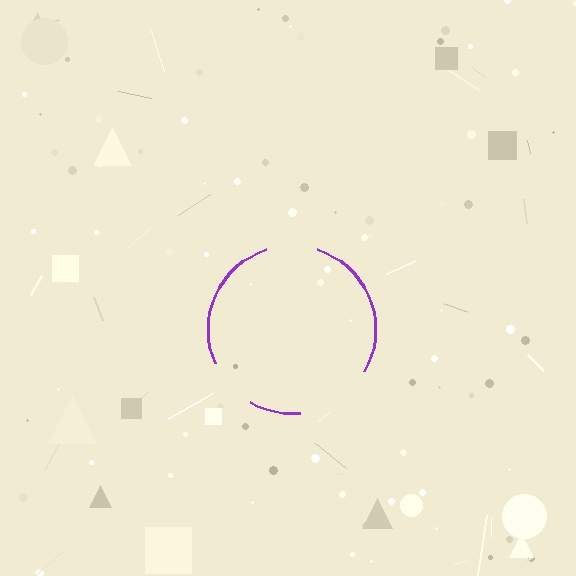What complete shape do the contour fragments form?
The contour fragments form a circle.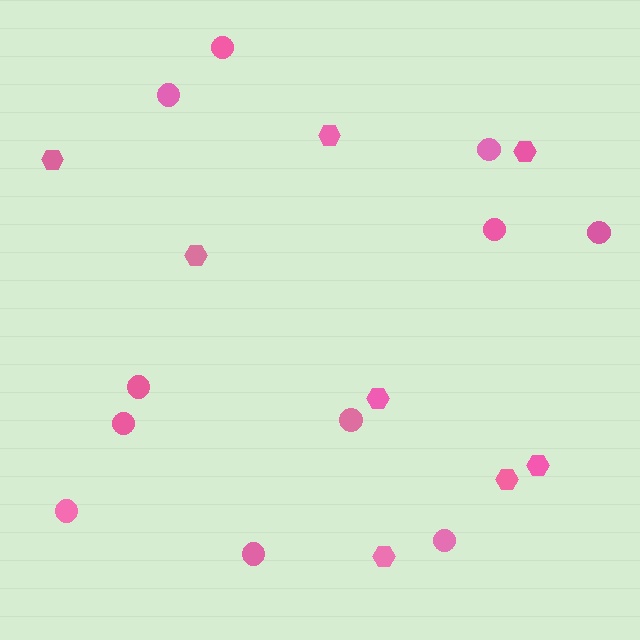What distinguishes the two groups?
There are 2 groups: one group of hexagons (8) and one group of circles (11).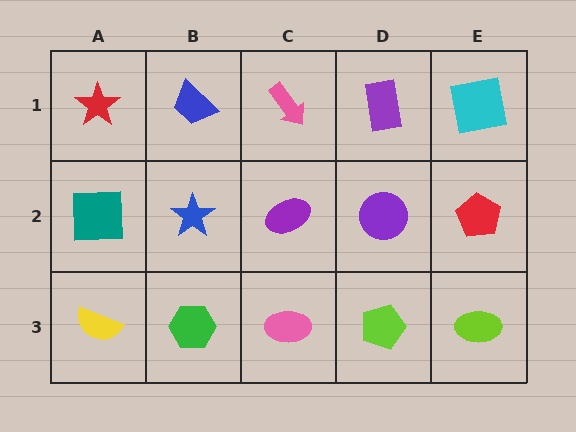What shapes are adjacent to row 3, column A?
A teal square (row 2, column A), a green hexagon (row 3, column B).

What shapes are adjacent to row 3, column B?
A blue star (row 2, column B), a yellow semicircle (row 3, column A), a pink ellipse (row 3, column C).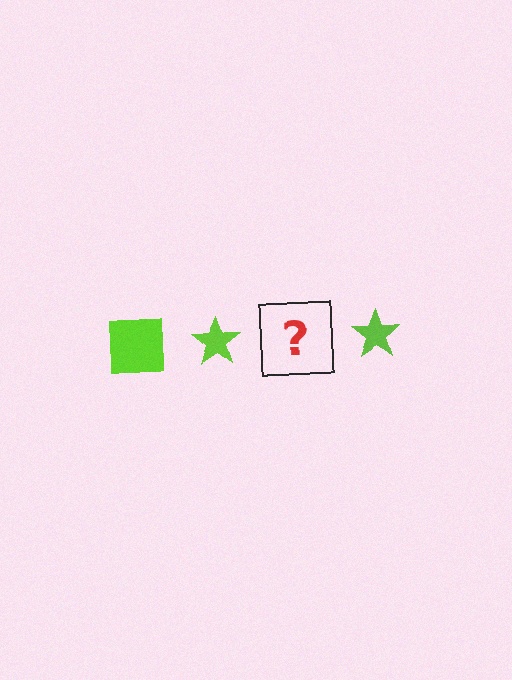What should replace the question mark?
The question mark should be replaced with a lime square.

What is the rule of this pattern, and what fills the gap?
The rule is that the pattern cycles through square, star shapes in lime. The gap should be filled with a lime square.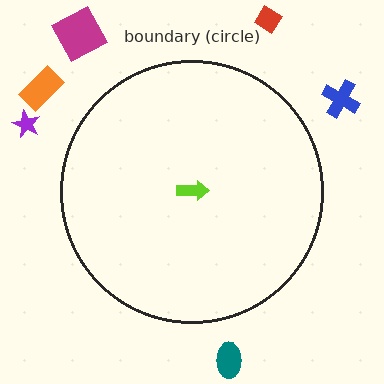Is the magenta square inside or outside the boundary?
Outside.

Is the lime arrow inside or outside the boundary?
Inside.